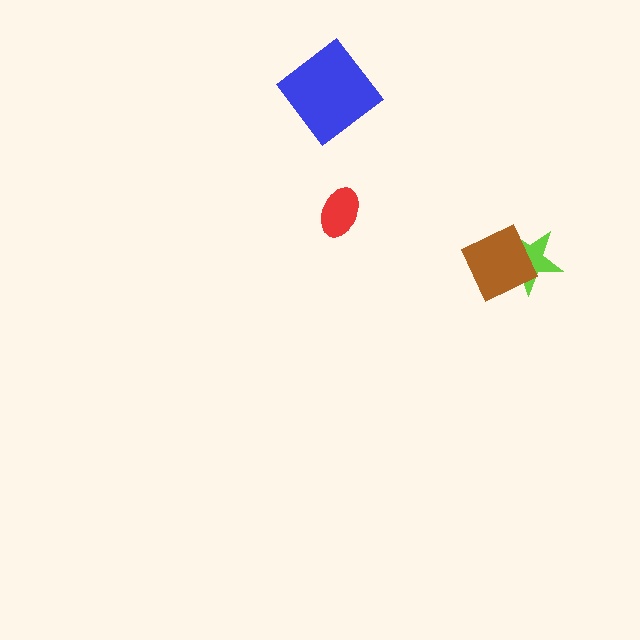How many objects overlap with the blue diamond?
0 objects overlap with the blue diamond.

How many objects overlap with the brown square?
1 object overlaps with the brown square.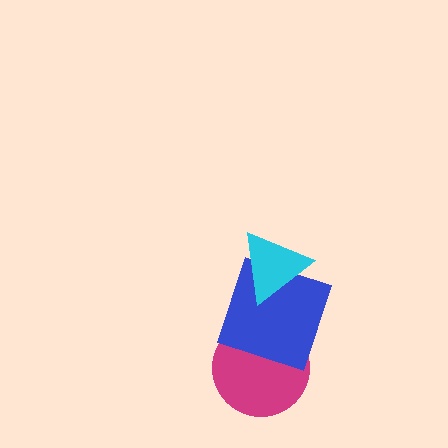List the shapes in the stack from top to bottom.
From top to bottom: the cyan triangle, the blue square, the magenta circle.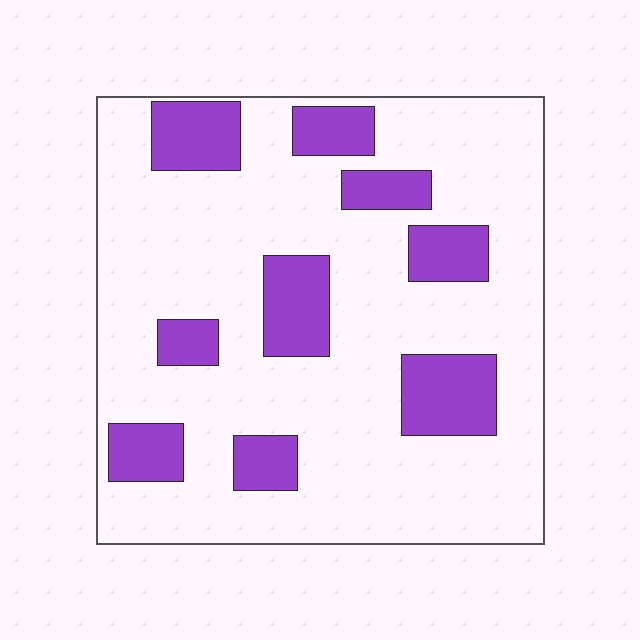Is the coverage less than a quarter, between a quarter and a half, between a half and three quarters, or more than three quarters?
Less than a quarter.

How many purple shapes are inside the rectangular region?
9.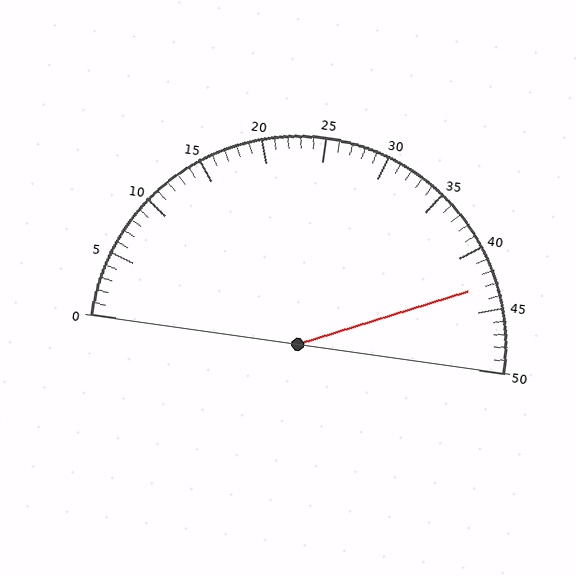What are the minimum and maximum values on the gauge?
The gauge ranges from 0 to 50.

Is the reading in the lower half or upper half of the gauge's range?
The reading is in the upper half of the range (0 to 50).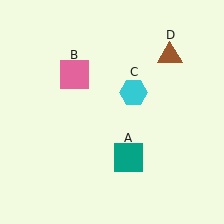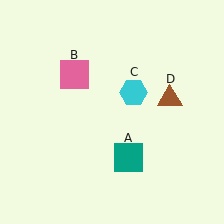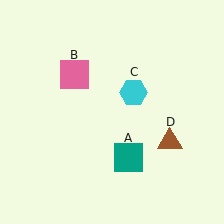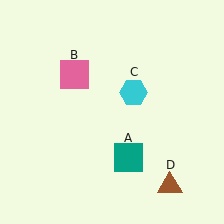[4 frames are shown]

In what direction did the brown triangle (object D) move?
The brown triangle (object D) moved down.